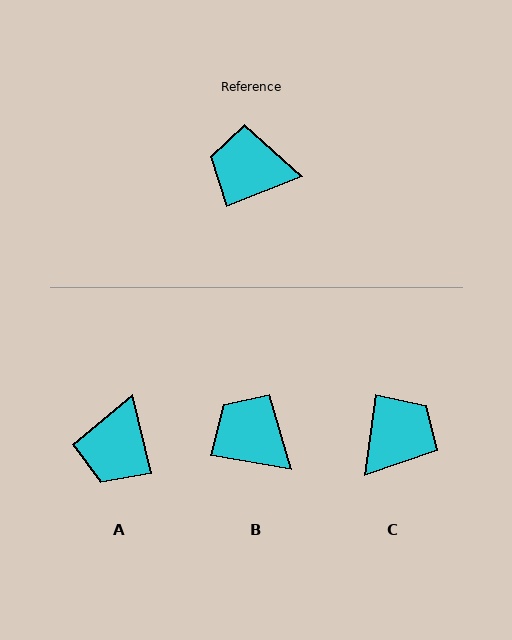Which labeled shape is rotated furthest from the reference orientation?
C, about 120 degrees away.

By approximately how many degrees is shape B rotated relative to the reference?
Approximately 32 degrees clockwise.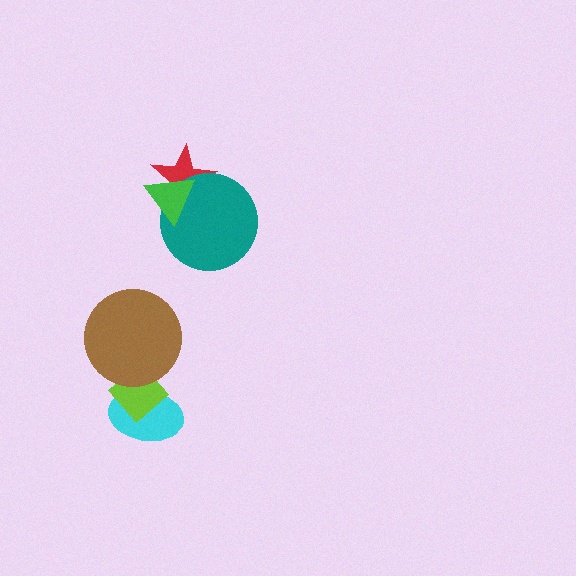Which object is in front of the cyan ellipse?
The lime diamond is in front of the cyan ellipse.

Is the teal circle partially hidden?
Yes, it is partially covered by another shape.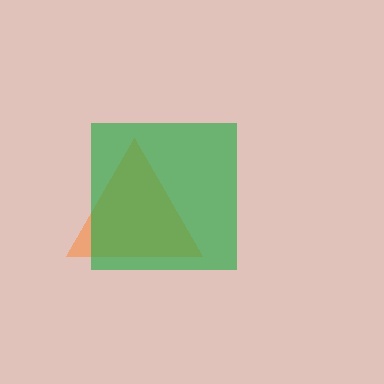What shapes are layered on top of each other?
The layered shapes are: an orange triangle, a green square.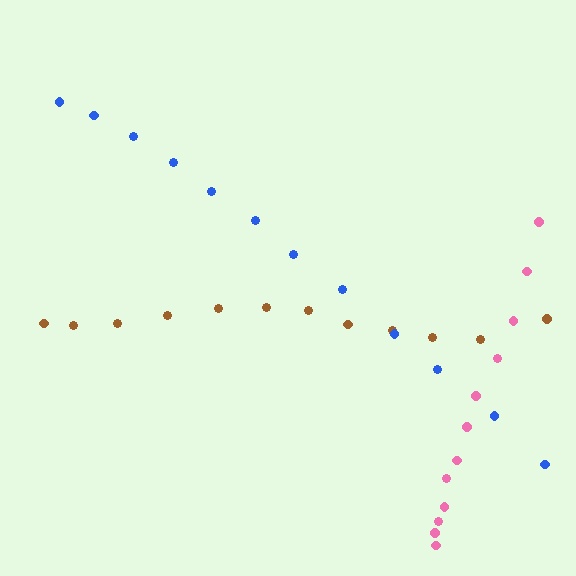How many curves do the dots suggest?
There are 3 distinct paths.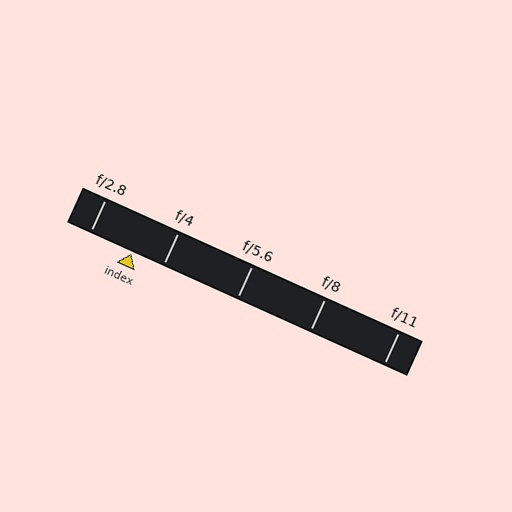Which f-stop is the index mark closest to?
The index mark is closest to f/4.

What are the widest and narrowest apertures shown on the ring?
The widest aperture shown is f/2.8 and the narrowest is f/11.